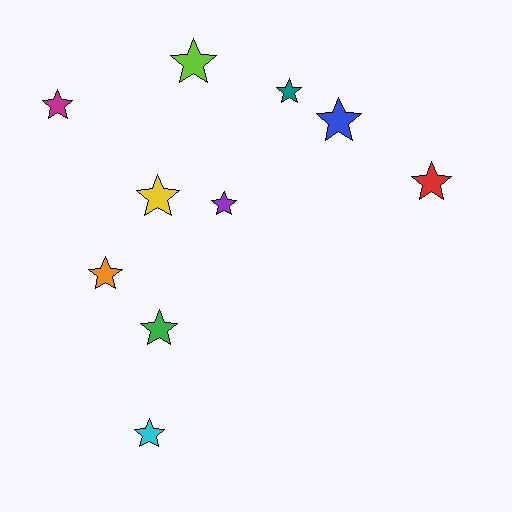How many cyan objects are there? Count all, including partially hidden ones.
There is 1 cyan object.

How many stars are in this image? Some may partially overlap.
There are 10 stars.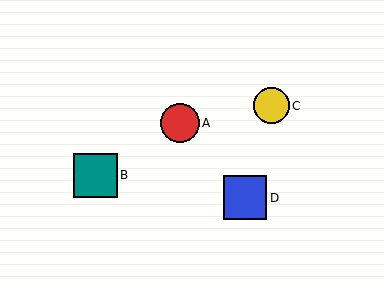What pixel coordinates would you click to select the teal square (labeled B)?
Click at (95, 175) to select the teal square B.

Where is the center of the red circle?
The center of the red circle is at (180, 123).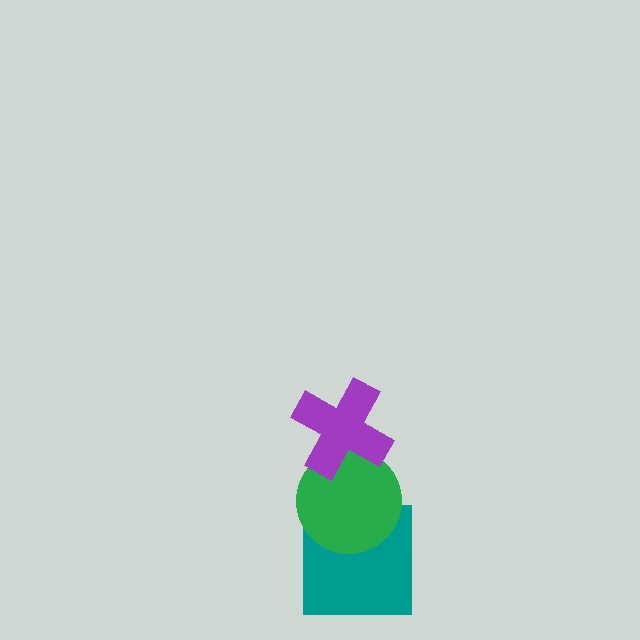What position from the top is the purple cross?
The purple cross is 1st from the top.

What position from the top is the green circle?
The green circle is 2nd from the top.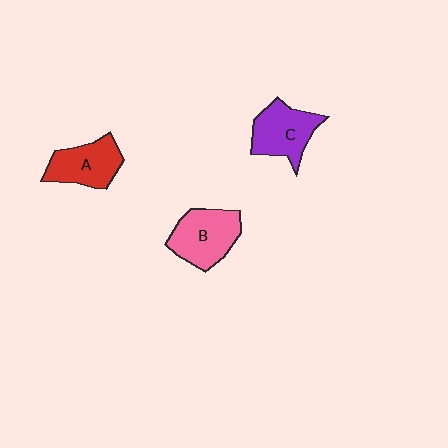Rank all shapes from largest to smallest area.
From largest to smallest: B (pink), C (purple), A (red).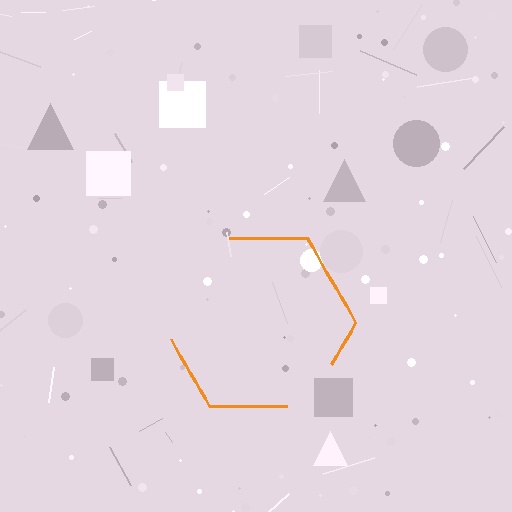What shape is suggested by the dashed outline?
The dashed outline suggests a hexagon.